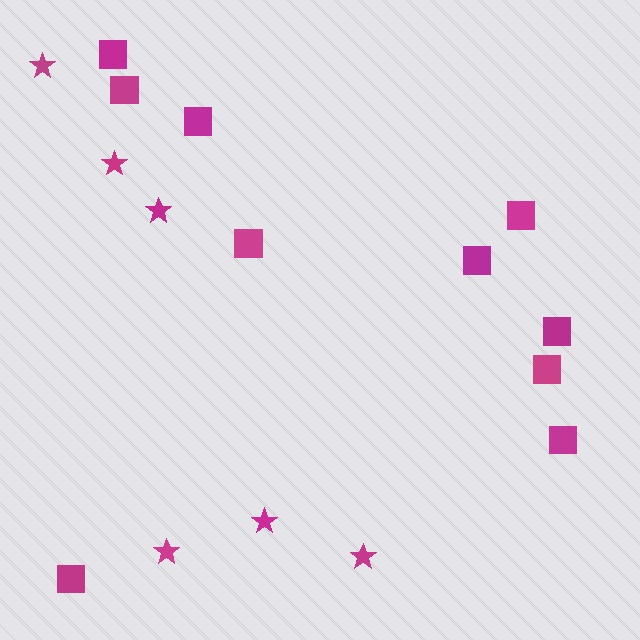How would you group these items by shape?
There are 2 groups: one group of stars (6) and one group of squares (10).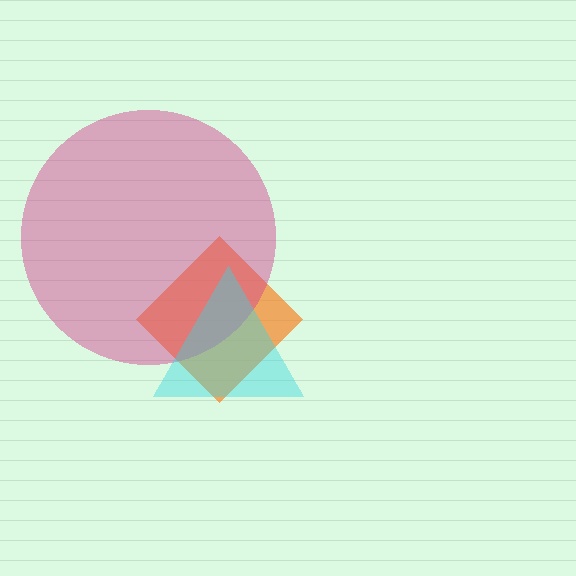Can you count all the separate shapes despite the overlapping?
Yes, there are 3 separate shapes.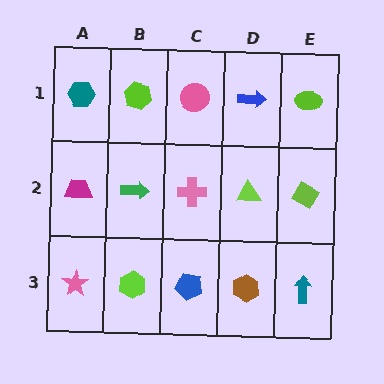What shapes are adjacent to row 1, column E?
A lime diamond (row 2, column E), a blue arrow (row 1, column D).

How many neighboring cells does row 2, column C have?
4.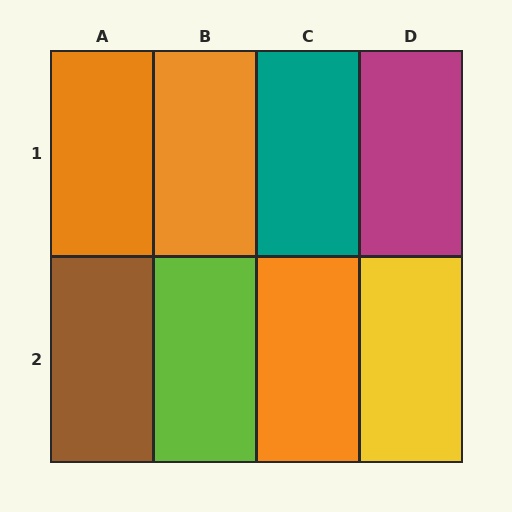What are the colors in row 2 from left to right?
Brown, lime, orange, yellow.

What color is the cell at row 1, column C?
Teal.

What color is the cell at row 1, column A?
Orange.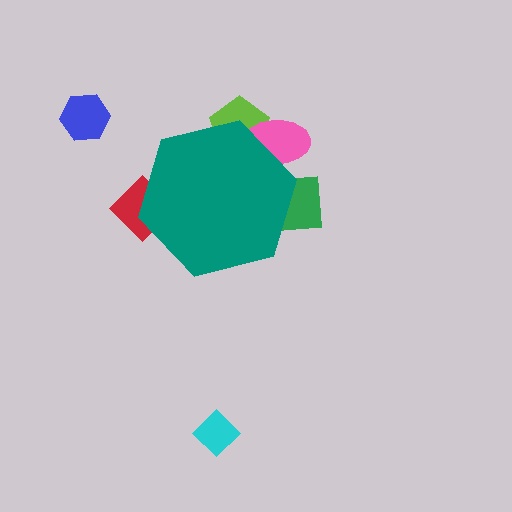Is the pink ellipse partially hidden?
Yes, the pink ellipse is partially hidden behind the teal hexagon.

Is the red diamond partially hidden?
Yes, the red diamond is partially hidden behind the teal hexagon.